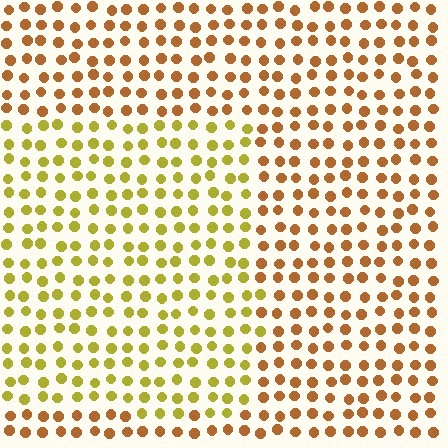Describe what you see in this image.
The image is filled with small brown elements in a uniform arrangement. A rectangle-shaped region is visible where the elements are tinted to a slightly different hue, forming a subtle color boundary.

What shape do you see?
I see a rectangle.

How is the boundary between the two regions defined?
The boundary is defined purely by a slight shift in hue (about 36 degrees). Spacing, size, and orientation are identical on both sides.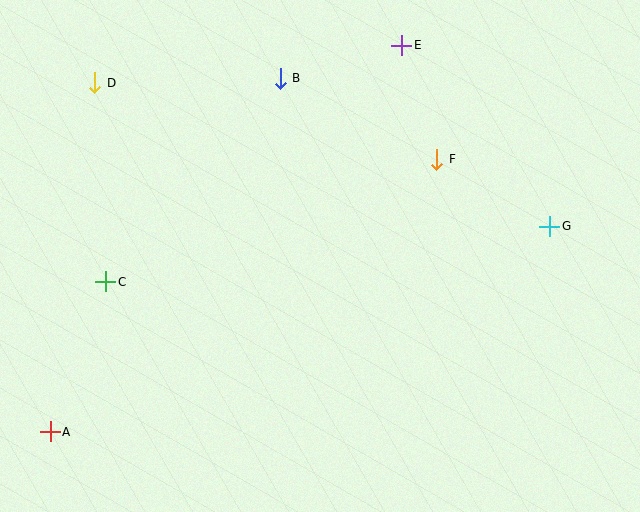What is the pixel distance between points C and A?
The distance between C and A is 160 pixels.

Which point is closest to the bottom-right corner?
Point G is closest to the bottom-right corner.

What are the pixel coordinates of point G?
Point G is at (550, 226).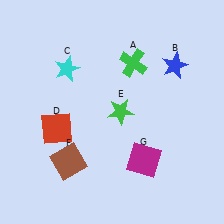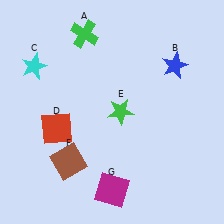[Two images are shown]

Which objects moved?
The objects that moved are: the green cross (A), the cyan star (C), the magenta square (G).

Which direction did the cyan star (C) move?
The cyan star (C) moved left.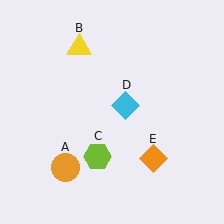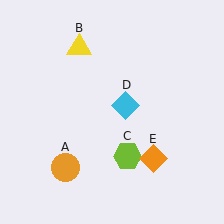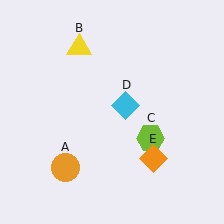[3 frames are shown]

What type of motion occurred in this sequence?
The lime hexagon (object C) rotated counterclockwise around the center of the scene.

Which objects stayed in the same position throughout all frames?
Orange circle (object A) and yellow triangle (object B) and cyan diamond (object D) and orange diamond (object E) remained stationary.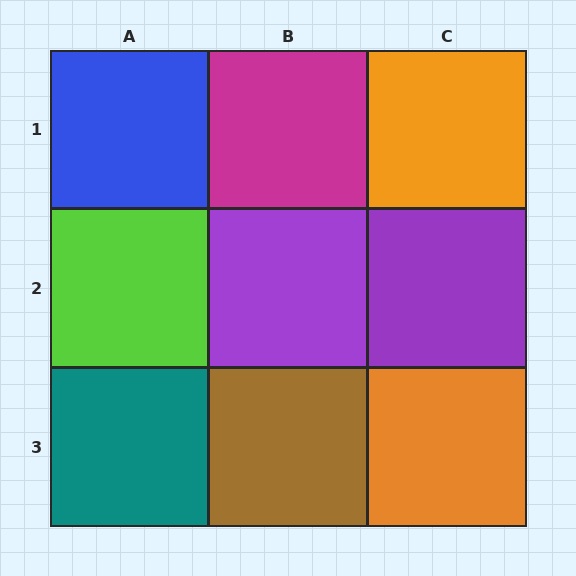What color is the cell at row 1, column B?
Magenta.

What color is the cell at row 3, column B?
Brown.